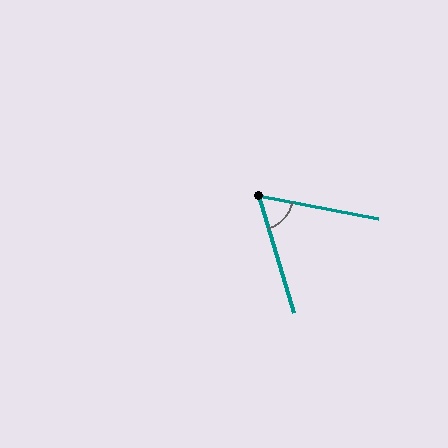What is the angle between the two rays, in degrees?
Approximately 62 degrees.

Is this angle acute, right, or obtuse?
It is acute.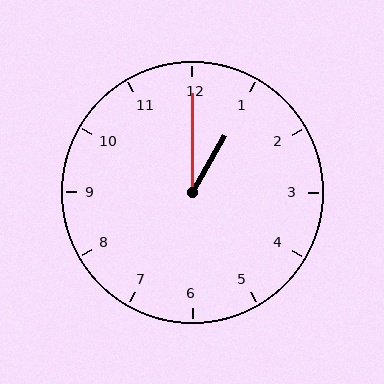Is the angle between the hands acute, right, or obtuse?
It is acute.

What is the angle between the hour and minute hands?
Approximately 30 degrees.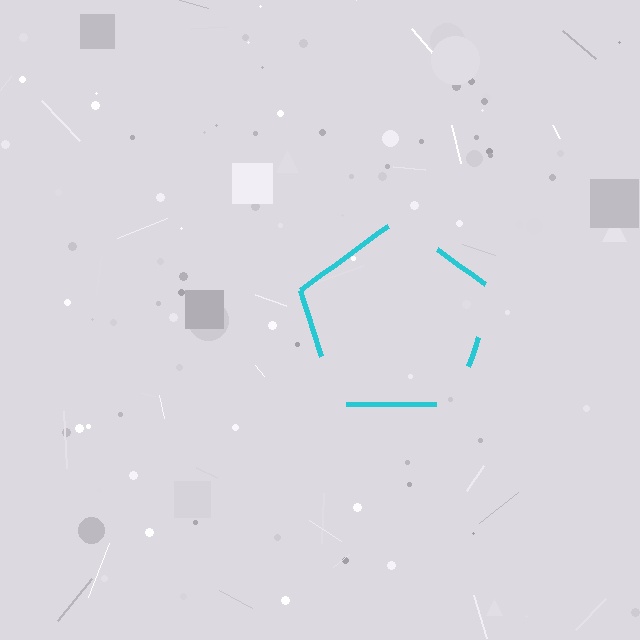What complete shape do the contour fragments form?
The contour fragments form a pentagon.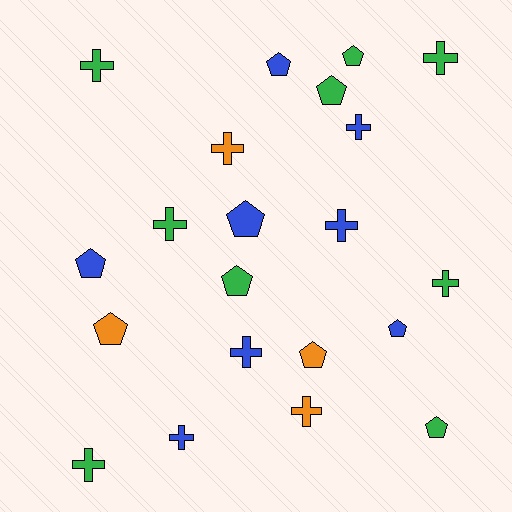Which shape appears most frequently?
Cross, with 11 objects.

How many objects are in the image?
There are 21 objects.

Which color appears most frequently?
Green, with 9 objects.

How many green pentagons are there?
There are 4 green pentagons.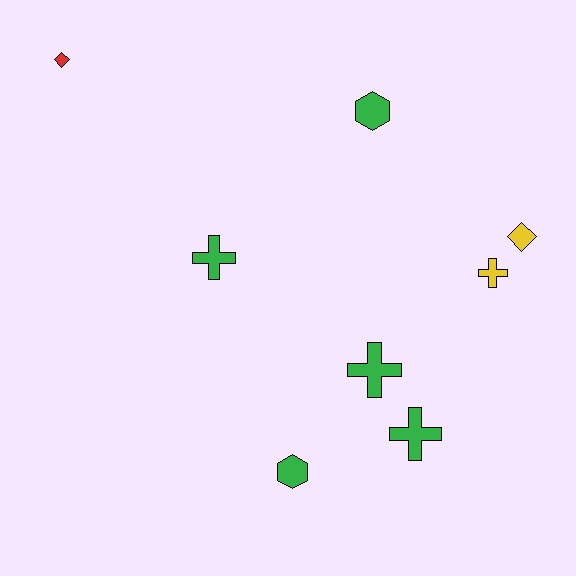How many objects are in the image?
There are 8 objects.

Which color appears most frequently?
Green, with 5 objects.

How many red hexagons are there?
There are no red hexagons.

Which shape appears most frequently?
Cross, with 4 objects.